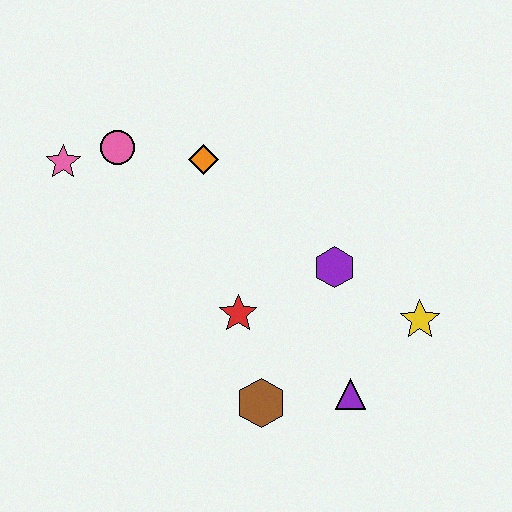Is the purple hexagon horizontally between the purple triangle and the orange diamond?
Yes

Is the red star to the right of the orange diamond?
Yes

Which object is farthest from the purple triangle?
The pink star is farthest from the purple triangle.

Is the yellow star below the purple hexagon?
Yes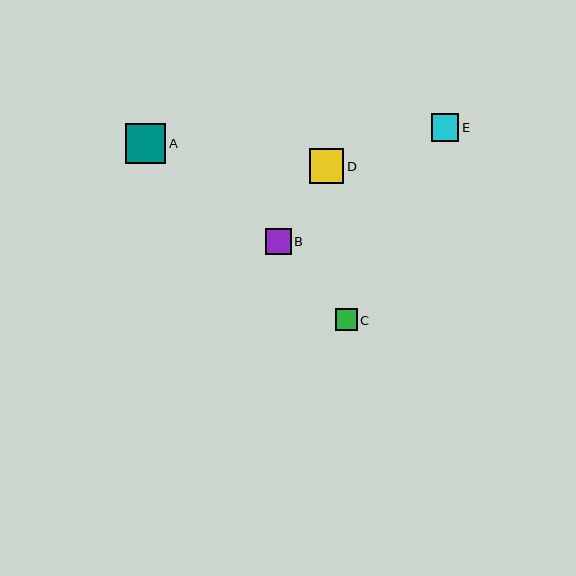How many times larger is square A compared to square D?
Square A is approximately 1.2 times the size of square D.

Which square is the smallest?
Square C is the smallest with a size of approximately 22 pixels.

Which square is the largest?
Square A is the largest with a size of approximately 40 pixels.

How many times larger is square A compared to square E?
Square A is approximately 1.5 times the size of square E.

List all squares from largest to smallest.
From largest to smallest: A, D, E, B, C.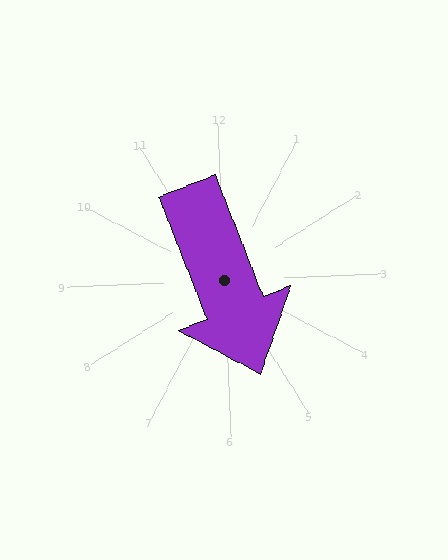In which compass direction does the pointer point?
South.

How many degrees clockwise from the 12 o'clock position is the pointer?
Approximately 161 degrees.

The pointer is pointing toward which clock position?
Roughly 5 o'clock.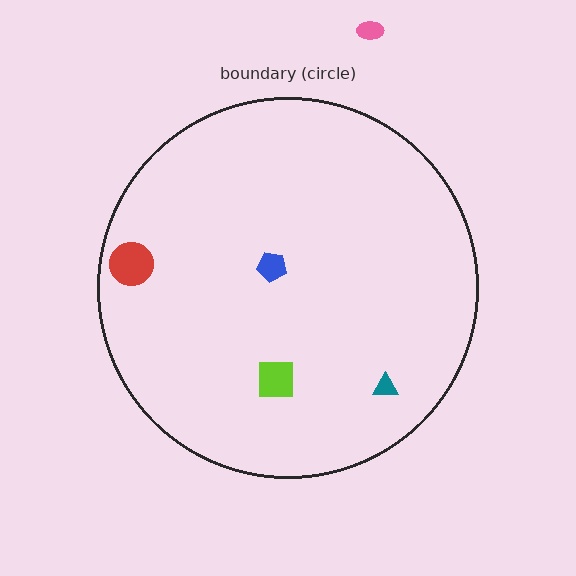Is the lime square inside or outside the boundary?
Inside.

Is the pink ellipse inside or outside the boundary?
Outside.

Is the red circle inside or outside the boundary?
Inside.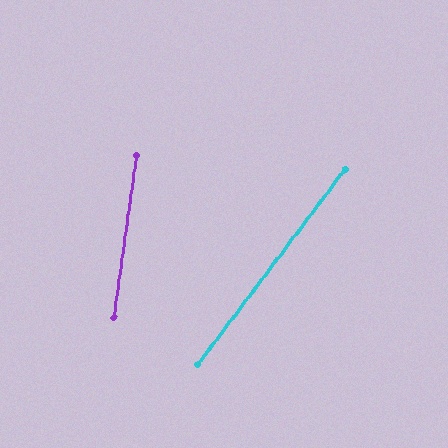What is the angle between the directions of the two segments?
Approximately 29 degrees.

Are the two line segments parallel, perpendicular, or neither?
Neither parallel nor perpendicular — they differ by about 29°.